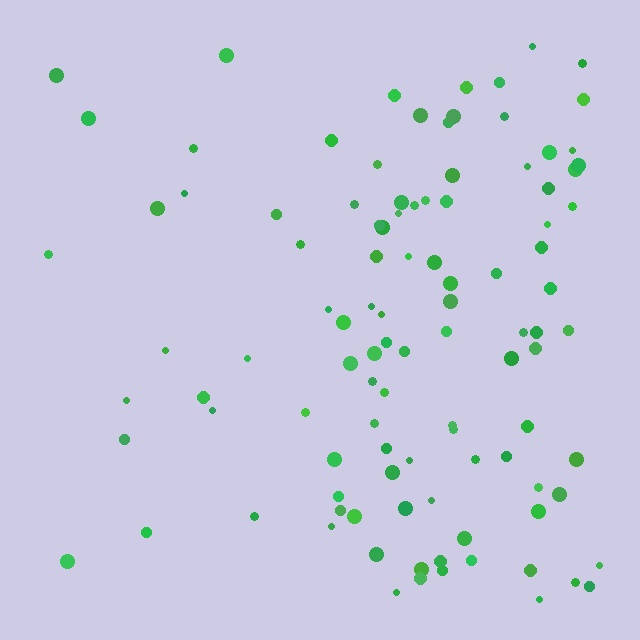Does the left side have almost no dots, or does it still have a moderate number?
Still a moderate number, just noticeably fewer than the right.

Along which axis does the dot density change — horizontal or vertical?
Horizontal.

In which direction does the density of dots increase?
From left to right, with the right side densest.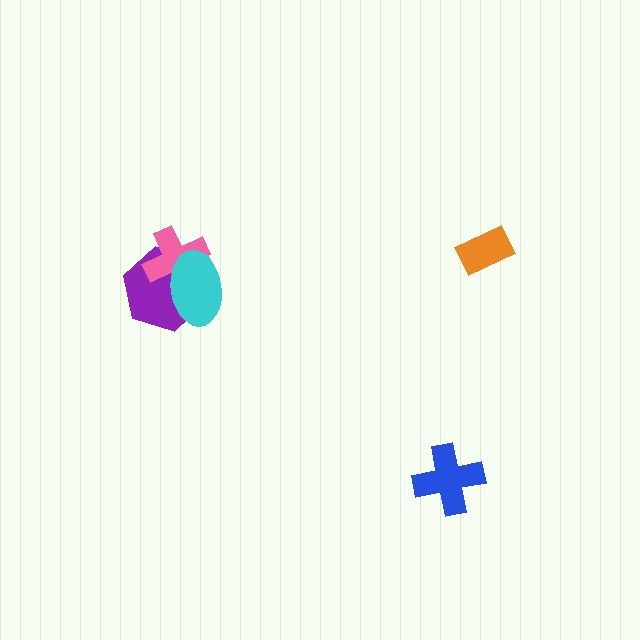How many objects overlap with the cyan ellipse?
2 objects overlap with the cyan ellipse.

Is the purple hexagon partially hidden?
Yes, it is partially covered by another shape.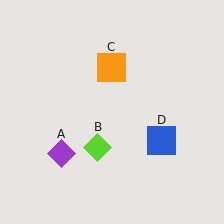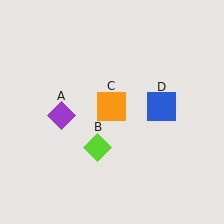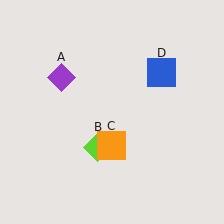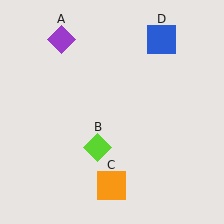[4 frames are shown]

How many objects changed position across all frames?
3 objects changed position: purple diamond (object A), orange square (object C), blue square (object D).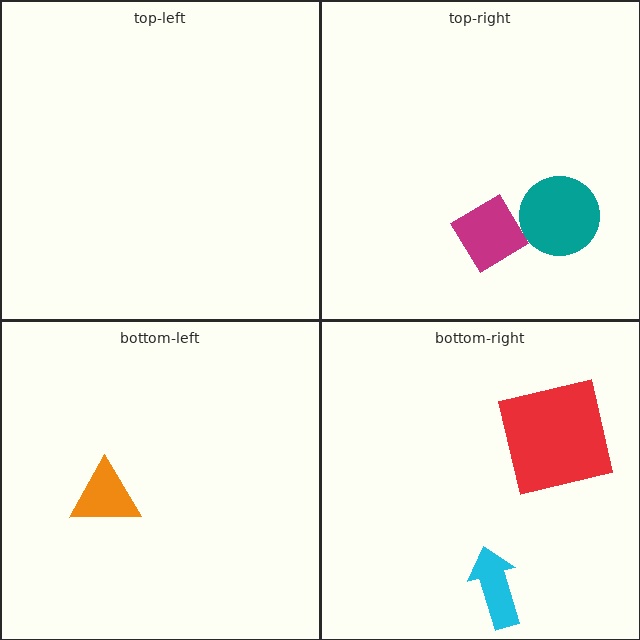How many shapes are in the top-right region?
2.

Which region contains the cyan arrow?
The bottom-right region.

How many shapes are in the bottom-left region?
1.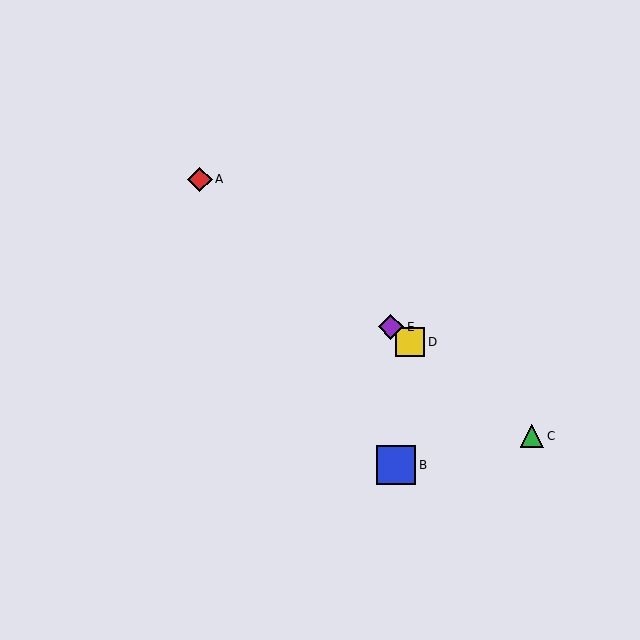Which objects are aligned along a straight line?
Objects A, C, D, E are aligned along a straight line.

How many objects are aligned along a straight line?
4 objects (A, C, D, E) are aligned along a straight line.